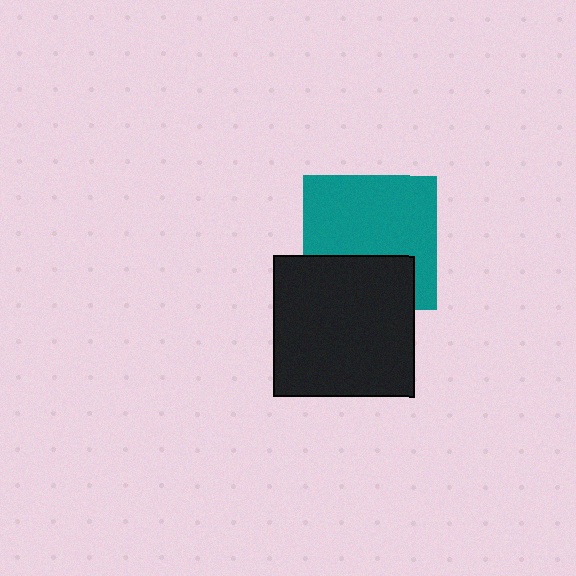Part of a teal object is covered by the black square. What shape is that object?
It is a square.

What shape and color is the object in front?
The object in front is a black square.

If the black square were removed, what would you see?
You would see the complete teal square.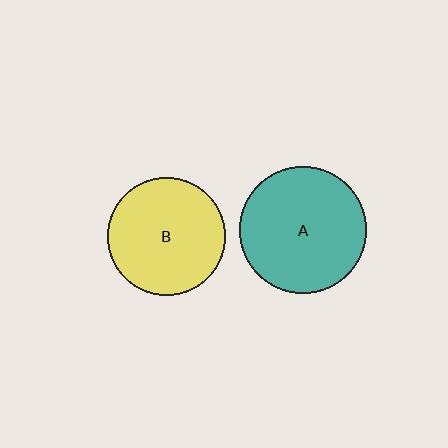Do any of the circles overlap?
No, none of the circles overlap.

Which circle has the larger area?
Circle A (teal).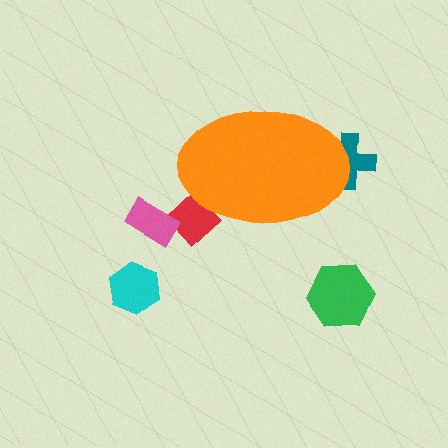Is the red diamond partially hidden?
Yes, the red diamond is partially hidden behind the orange ellipse.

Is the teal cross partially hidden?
Yes, the teal cross is partially hidden behind the orange ellipse.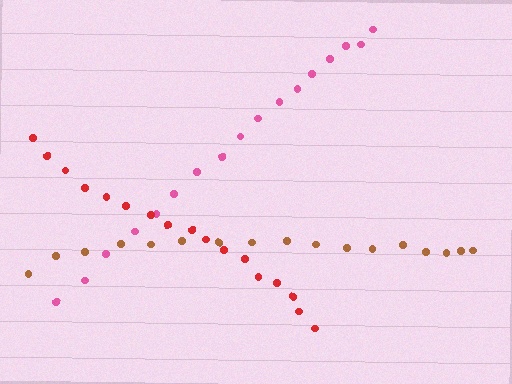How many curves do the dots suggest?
There are 3 distinct paths.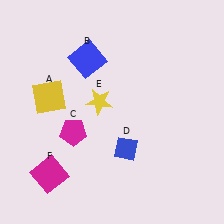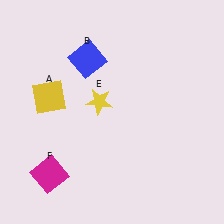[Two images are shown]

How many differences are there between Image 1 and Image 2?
There are 2 differences between the two images.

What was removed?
The blue diamond (D), the magenta pentagon (C) were removed in Image 2.